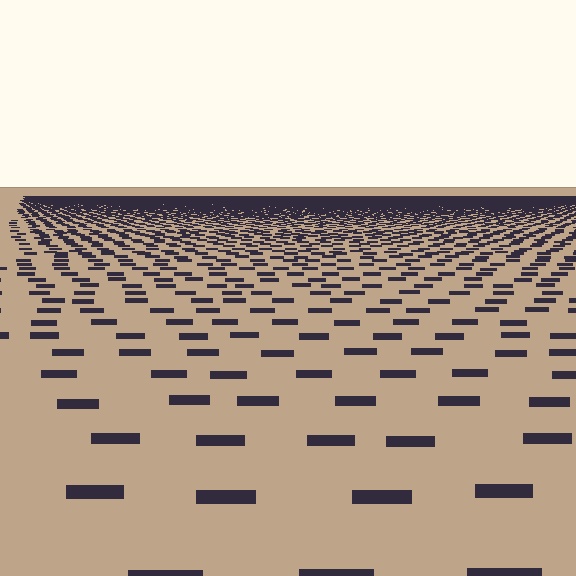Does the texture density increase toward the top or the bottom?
Density increases toward the top.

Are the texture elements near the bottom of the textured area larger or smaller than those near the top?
Larger. Near the bottom, elements are closer to the viewer and appear at a bigger on-screen size.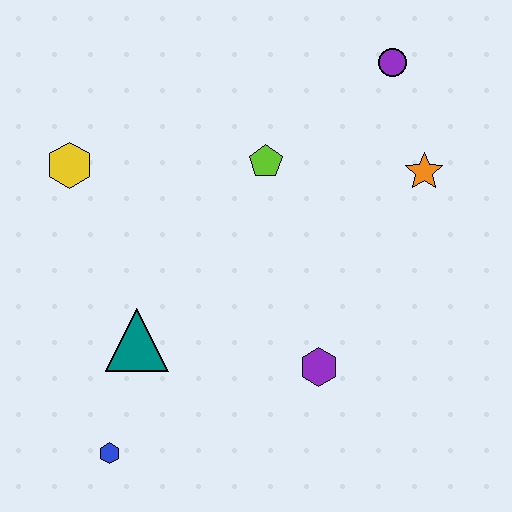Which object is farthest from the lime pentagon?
The blue hexagon is farthest from the lime pentagon.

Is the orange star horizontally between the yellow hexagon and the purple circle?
No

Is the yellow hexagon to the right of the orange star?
No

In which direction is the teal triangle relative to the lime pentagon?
The teal triangle is below the lime pentagon.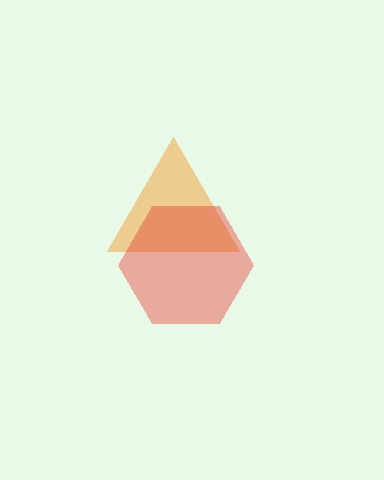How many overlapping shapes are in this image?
There are 2 overlapping shapes in the image.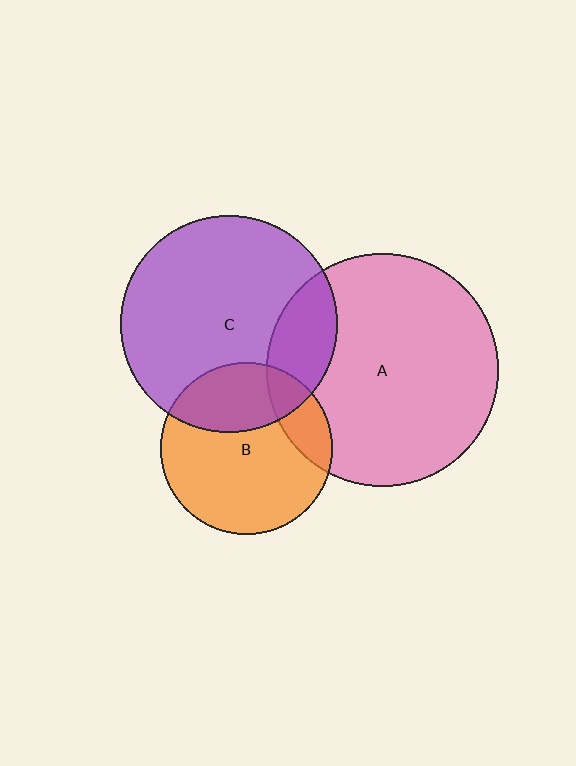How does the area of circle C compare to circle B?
Approximately 1.6 times.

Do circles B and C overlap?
Yes.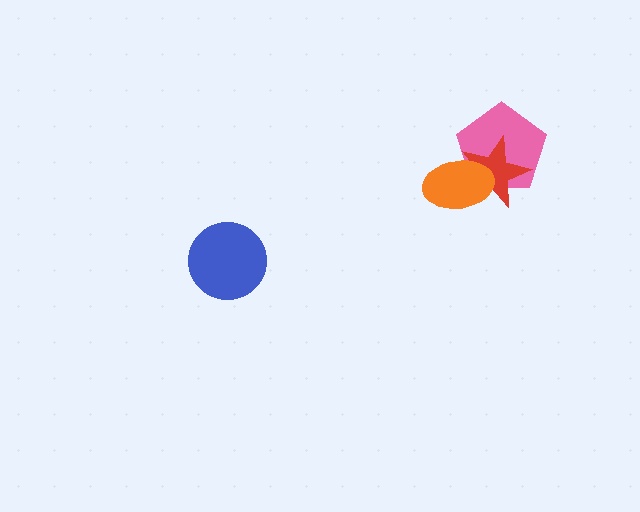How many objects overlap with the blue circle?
0 objects overlap with the blue circle.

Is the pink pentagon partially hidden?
Yes, it is partially covered by another shape.